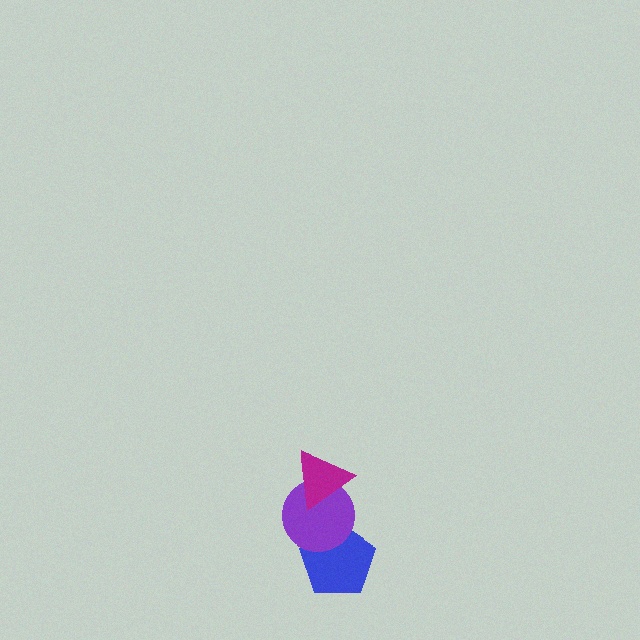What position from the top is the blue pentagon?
The blue pentagon is 3rd from the top.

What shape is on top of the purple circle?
The magenta triangle is on top of the purple circle.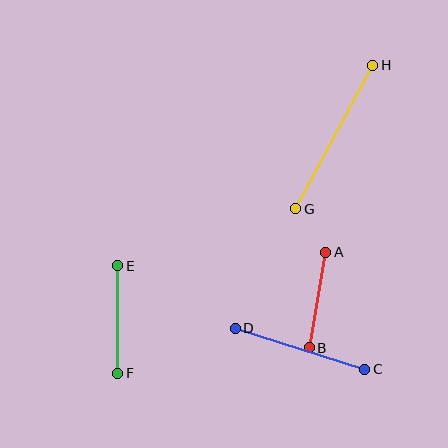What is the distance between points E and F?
The distance is approximately 108 pixels.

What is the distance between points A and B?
The distance is approximately 97 pixels.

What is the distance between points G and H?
The distance is approximately 163 pixels.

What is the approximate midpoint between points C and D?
The midpoint is at approximately (300, 349) pixels.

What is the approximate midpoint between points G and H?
The midpoint is at approximately (334, 137) pixels.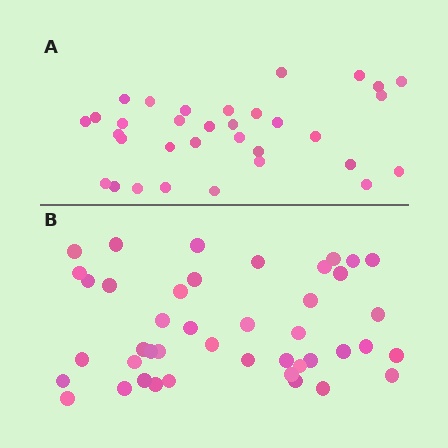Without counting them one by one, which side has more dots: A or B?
Region B (the bottom region) has more dots.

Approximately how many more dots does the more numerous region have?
Region B has roughly 10 or so more dots than region A.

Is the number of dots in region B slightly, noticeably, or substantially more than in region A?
Region B has noticeably more, but not dramatically so. The ratio is roughly 1.3 to 1.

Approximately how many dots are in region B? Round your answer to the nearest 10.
About 40 dots. (The exact count is 43, which rounds to 40.)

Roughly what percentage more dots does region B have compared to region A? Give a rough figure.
About 30% more.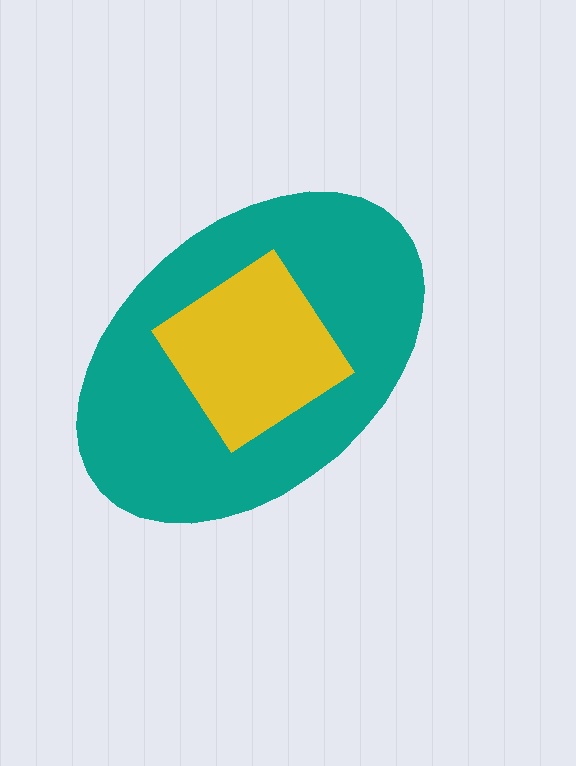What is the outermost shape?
The teal ellipse.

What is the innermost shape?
The yellow diamond.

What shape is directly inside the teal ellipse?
The yellow diamond.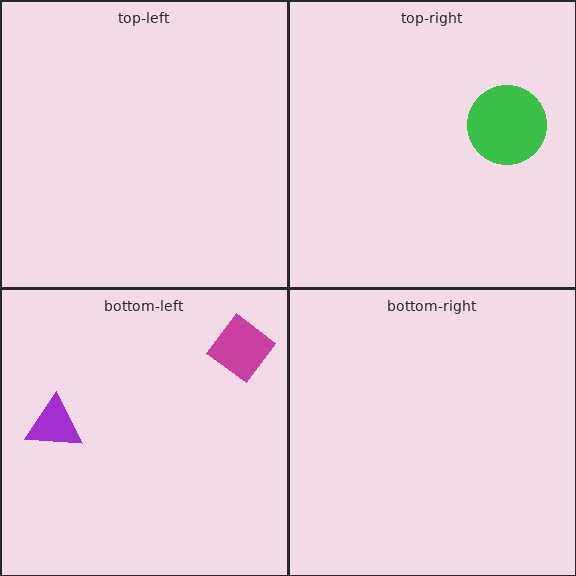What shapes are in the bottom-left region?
The magenta diamond, the purple triangle.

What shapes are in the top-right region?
The green circle.